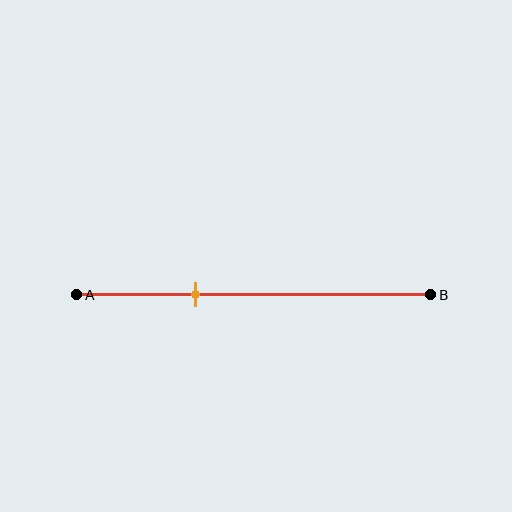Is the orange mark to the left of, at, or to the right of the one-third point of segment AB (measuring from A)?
The orange mark is approximately at the one-third point of segment AB.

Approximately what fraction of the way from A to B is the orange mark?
The orange mark is approximately 35% of the way from A to B.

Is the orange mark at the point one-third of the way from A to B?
Yes, the mark is approximately at the one-third point.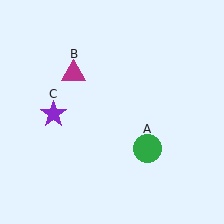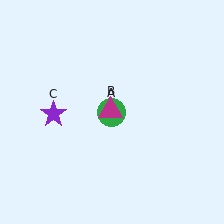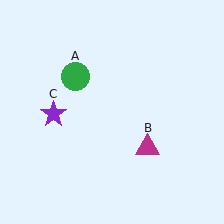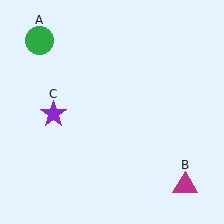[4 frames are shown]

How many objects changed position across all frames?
2 objects changed position: green circle (object A), magenta triangle (object B).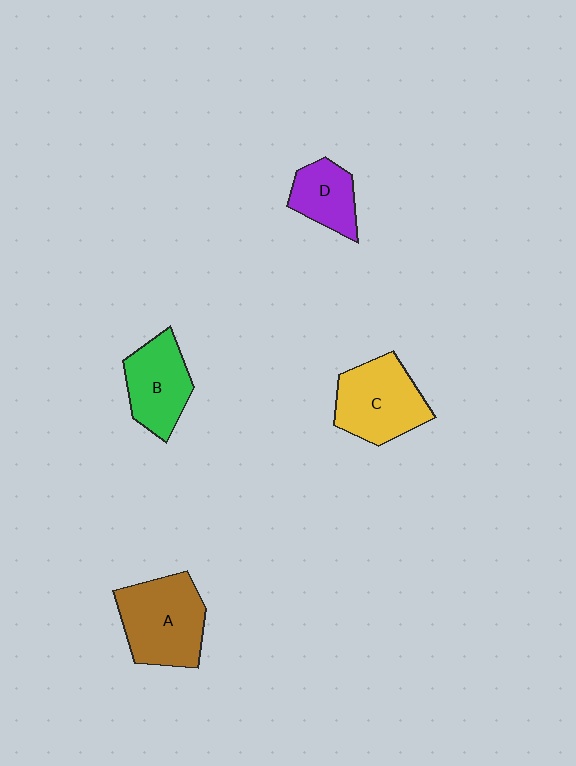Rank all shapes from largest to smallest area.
From largest to smallest: A (brown), C (yellow), B (green), D (purple).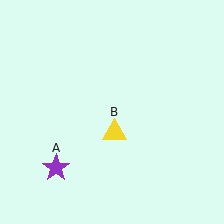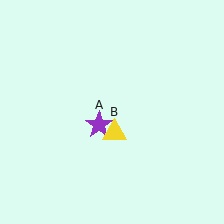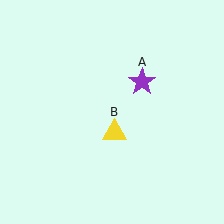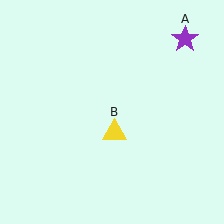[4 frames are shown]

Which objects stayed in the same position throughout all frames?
Yellow triangle (object B) remained stationary.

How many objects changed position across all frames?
1 object changed position: purple star (object A).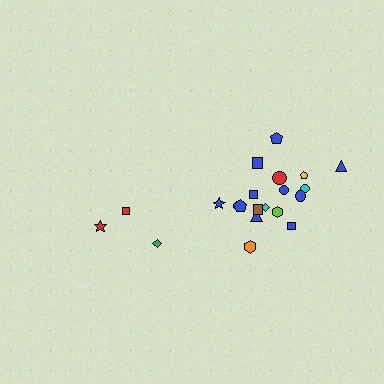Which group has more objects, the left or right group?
The right group.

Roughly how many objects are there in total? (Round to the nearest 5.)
Roughly 20 objects in total.